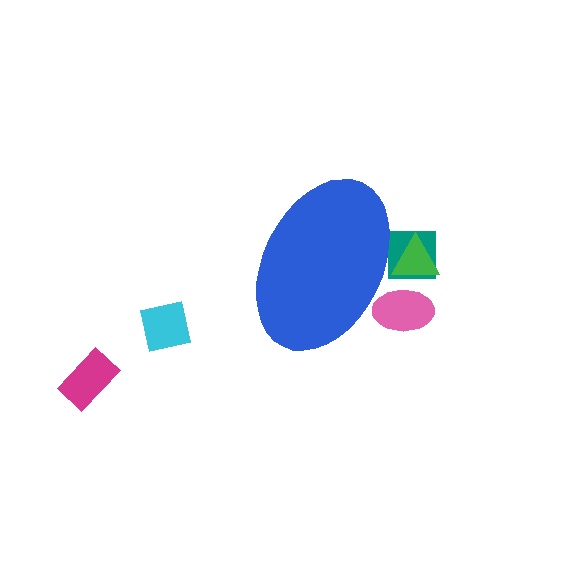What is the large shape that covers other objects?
A blue ellipse.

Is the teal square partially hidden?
Yes, the teal square is partially hidden behind the blue ellipse.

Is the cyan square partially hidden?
No, the cyan square is fully visible.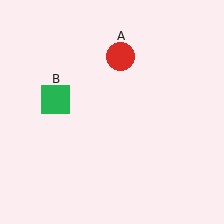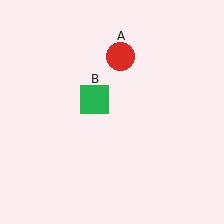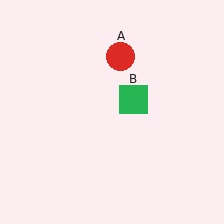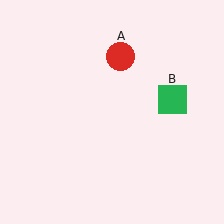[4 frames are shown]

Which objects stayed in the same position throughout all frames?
Red circle (object A) remained stationary.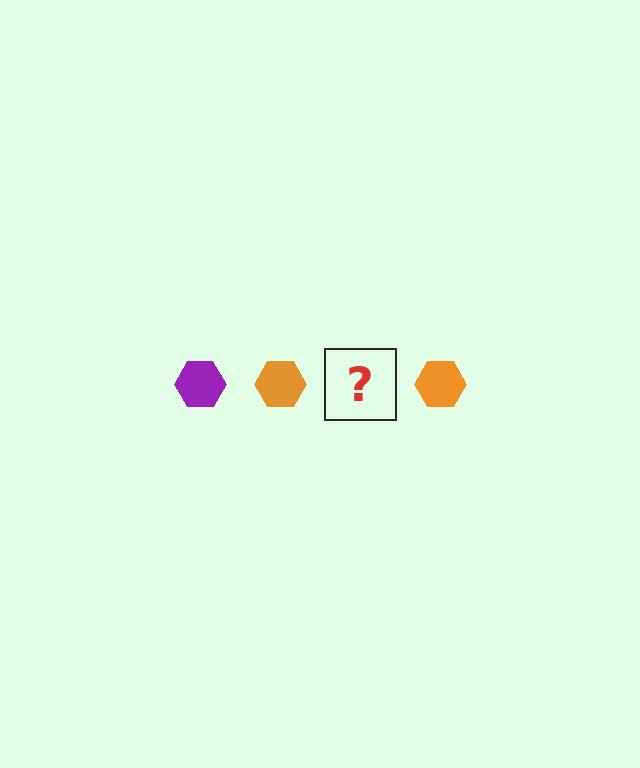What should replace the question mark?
The question mark should be replaced with a purple hexagon.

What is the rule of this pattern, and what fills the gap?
The rule is that the pattern cycles through purple, orange hexagons. The gap should be filled with a purple hexagon.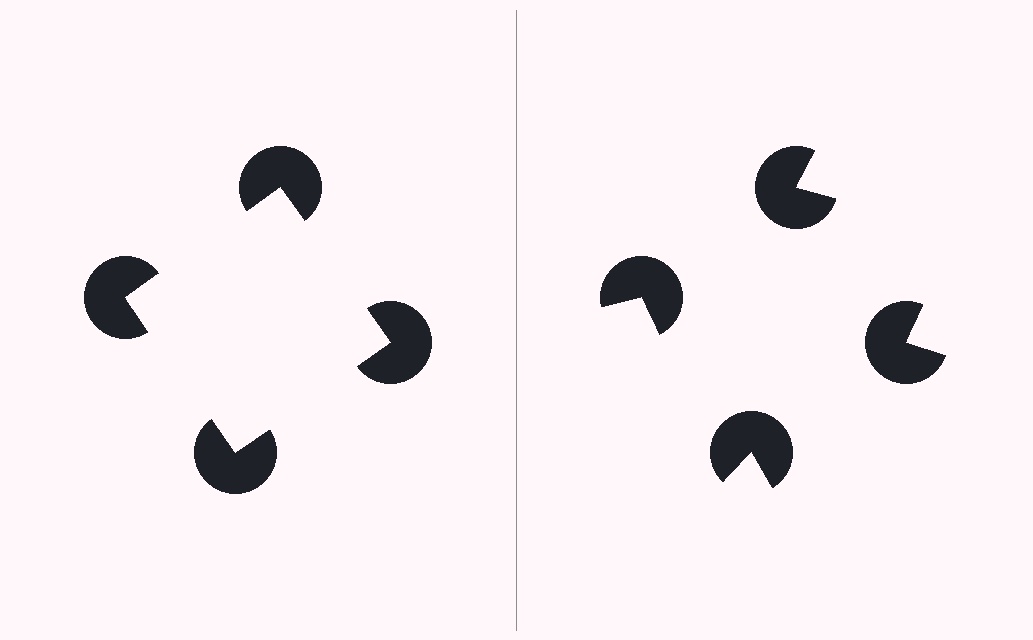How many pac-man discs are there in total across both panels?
8 — 4 on each side.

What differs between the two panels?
The pac-man discs are positioned identically on both sides; only the wedge orientations differ. On the left they align to a square; on the right they are misaligned.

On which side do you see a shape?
An illusory square appears on the left side. On the right side the wedge cuts are rotated, so no coherent shape forms.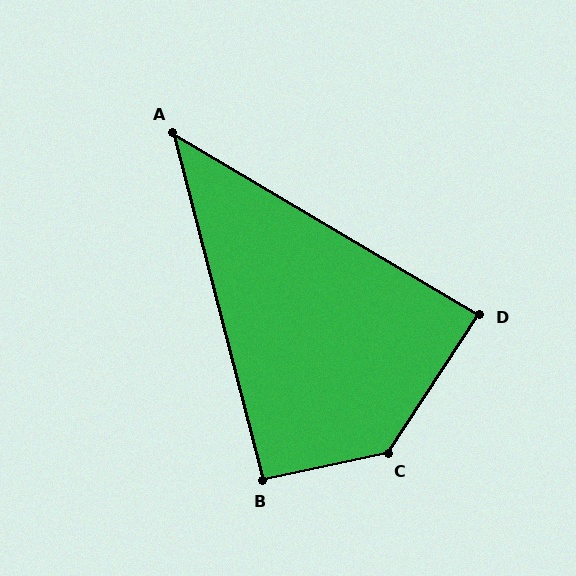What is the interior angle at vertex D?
Approximately 87 degrees (approximately right).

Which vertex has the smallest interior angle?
A, at approximately 45 degrees.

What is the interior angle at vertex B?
Approximately 93 degrees (approximately right).